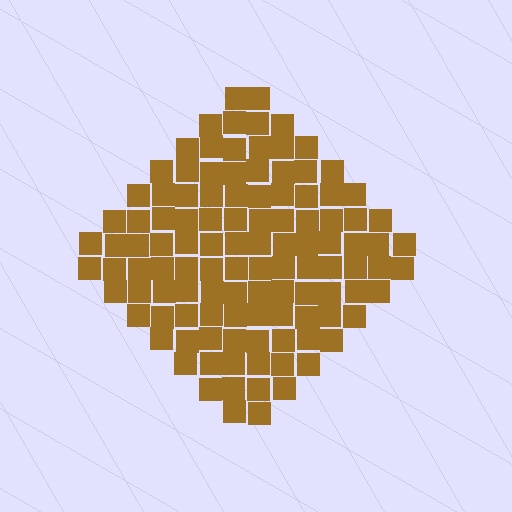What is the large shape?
The large shape is a diamond.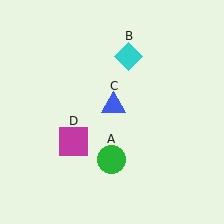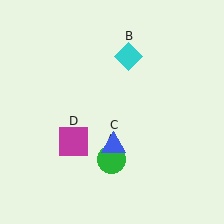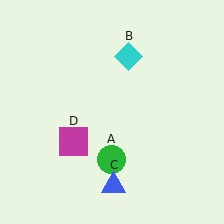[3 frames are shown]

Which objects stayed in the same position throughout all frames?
Green circle (object A) and cyan diamond (object B) and magenta square (object D) remained stationary.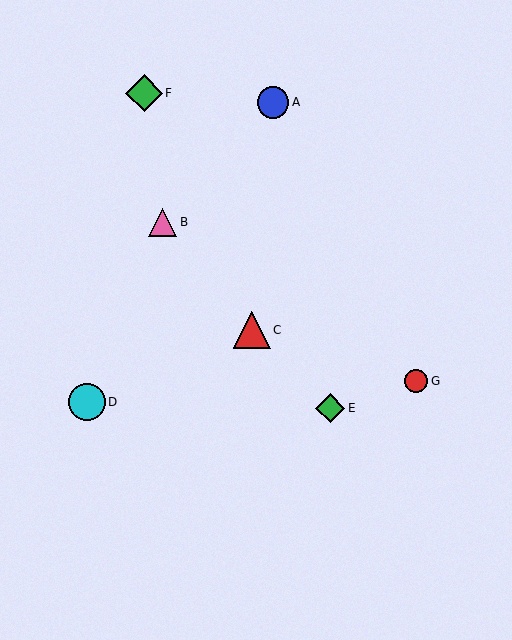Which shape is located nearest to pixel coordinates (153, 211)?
The pink triangle (labeled B) at (163, 222) is nearest to that location.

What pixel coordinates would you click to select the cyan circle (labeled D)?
Click at (87, 402) to select the cyan circle D.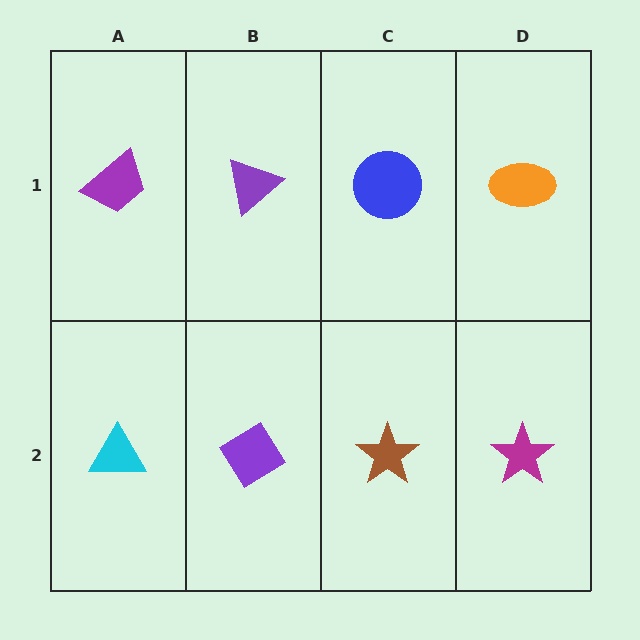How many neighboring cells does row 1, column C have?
3.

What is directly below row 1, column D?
A magenta star.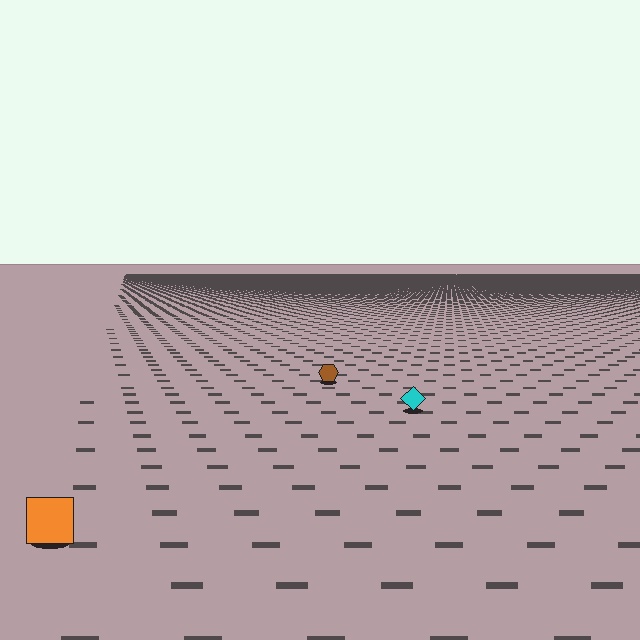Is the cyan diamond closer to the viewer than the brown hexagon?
Yes. The cyan diamond is closer — you can tell from the texture gradient: the ground texture is coarser near it.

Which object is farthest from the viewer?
The brown hexagon is farthest from the viewer. It appears smaller and the ground texture around it is denser.